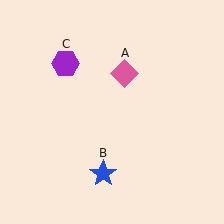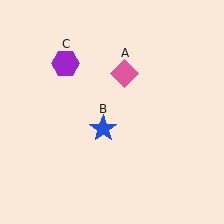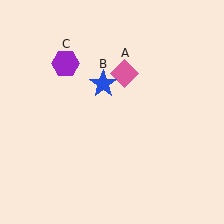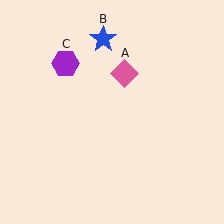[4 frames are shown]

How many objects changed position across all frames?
1 object changed position: blue star (object B).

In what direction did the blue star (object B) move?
The blue star (object B) moved up.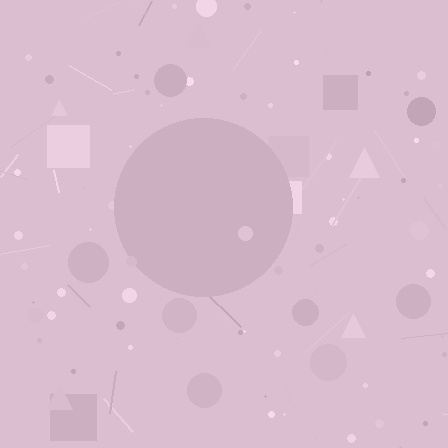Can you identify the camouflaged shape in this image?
The camouflaged shape is a circle.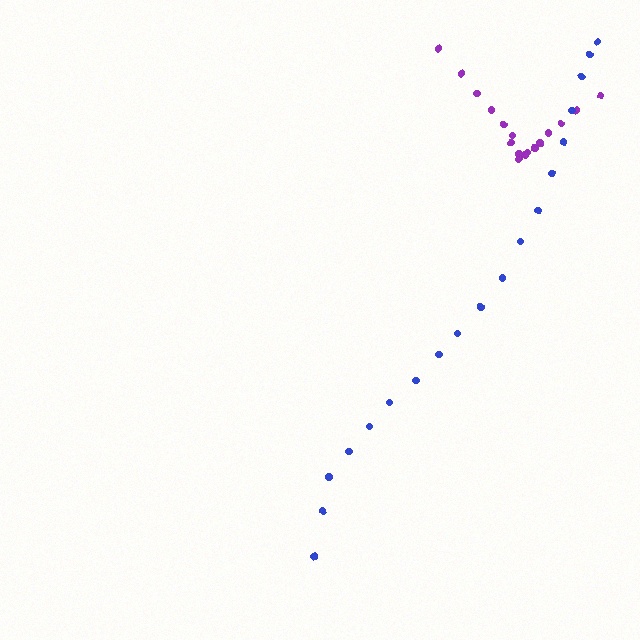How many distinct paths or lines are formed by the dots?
There are 2 distinct paths.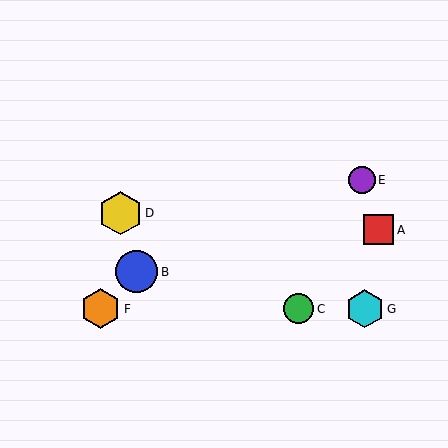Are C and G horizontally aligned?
Yes, both are at y≈309.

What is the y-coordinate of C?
Object C is at y≈309.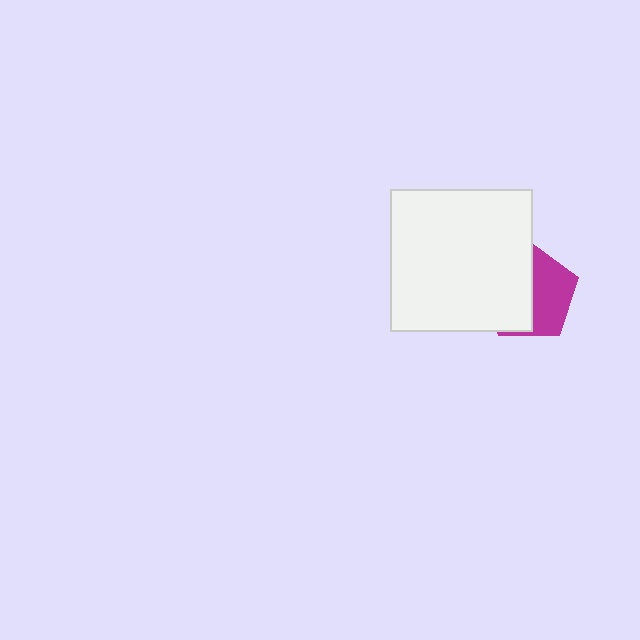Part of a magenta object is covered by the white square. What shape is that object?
It is a pentagon.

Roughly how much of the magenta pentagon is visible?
About half of it is visible (roughly 46%).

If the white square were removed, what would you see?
You would see the complete magenta pentagon.